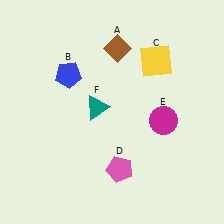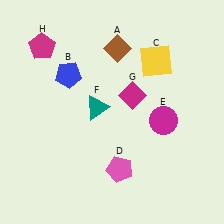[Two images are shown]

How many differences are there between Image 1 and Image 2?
There are 2 differences between the two images.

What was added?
A magenta diamond (G), a magenta pentagon (H) were added in Image 2.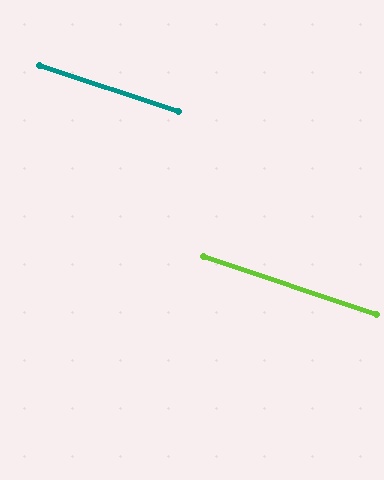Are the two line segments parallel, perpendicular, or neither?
Parallel — their directions differ by only 0.5°.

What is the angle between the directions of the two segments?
Approximately 0 degrees.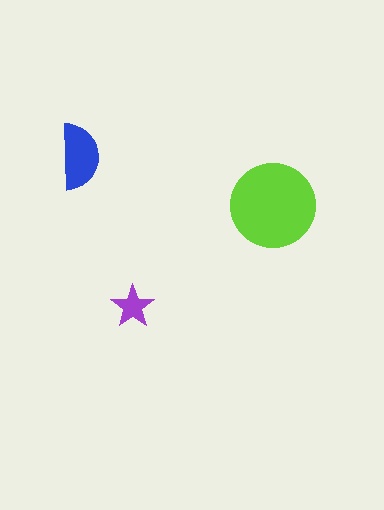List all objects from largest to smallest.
The lime circle, the blue semicircle, the purple star.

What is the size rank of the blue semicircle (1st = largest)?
2nd.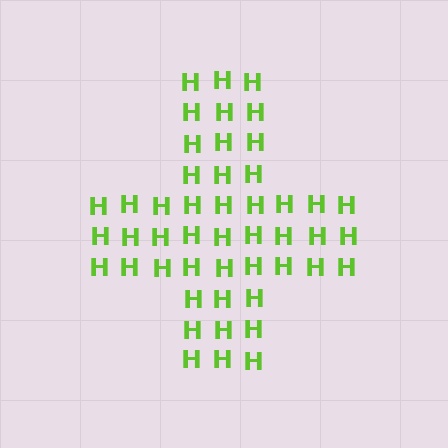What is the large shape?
The large shape is a cross.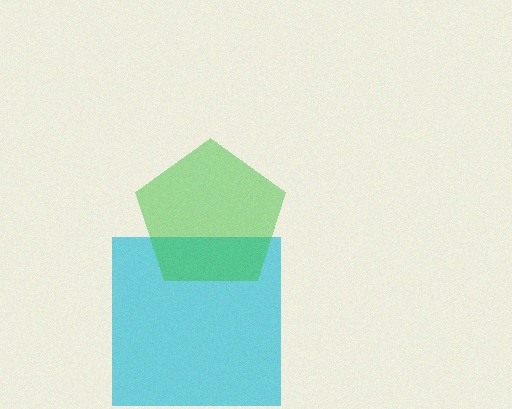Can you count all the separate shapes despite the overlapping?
Yes, there are 2 separate shapes.